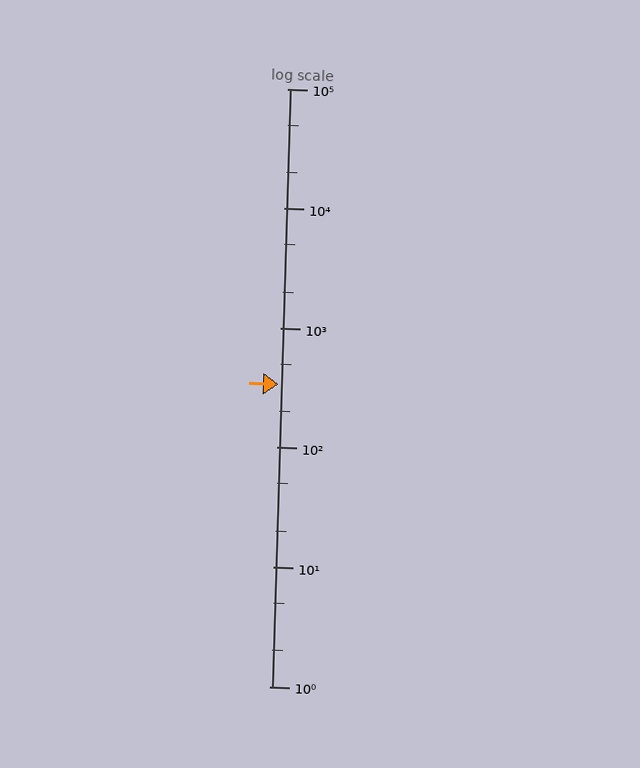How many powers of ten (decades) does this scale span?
The scale spans 5 decades, from 1 to 100000.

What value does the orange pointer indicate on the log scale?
The pointer indicates approximately 340.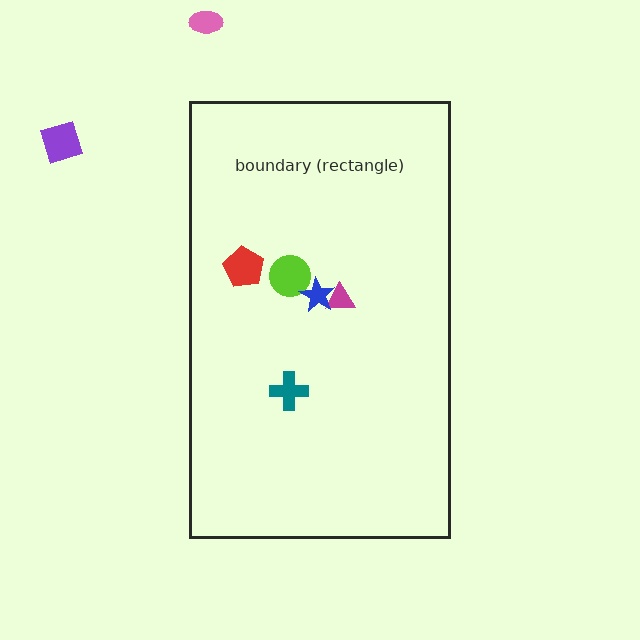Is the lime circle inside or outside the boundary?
Inside.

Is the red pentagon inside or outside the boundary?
Inside.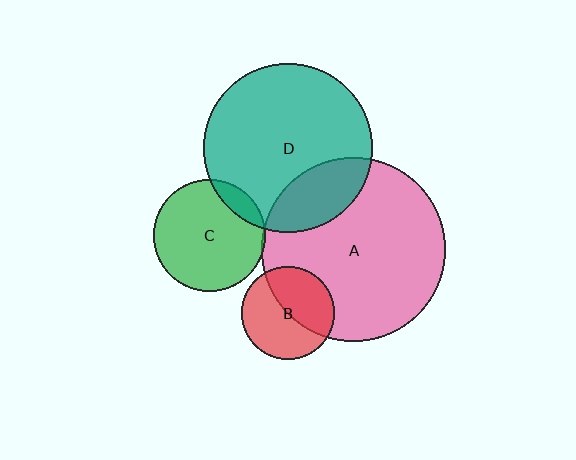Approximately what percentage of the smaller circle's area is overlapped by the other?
Approximately 45%.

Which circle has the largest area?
Circle A (pink).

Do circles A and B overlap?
Yes.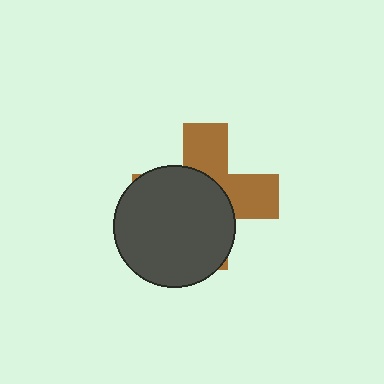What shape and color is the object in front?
The object in front is a dark gray circle.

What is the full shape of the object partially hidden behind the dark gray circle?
The partially hidden object is a brown cross.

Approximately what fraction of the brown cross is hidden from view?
Roughly 58% of the brown cross is hidden behind the dark gray circle.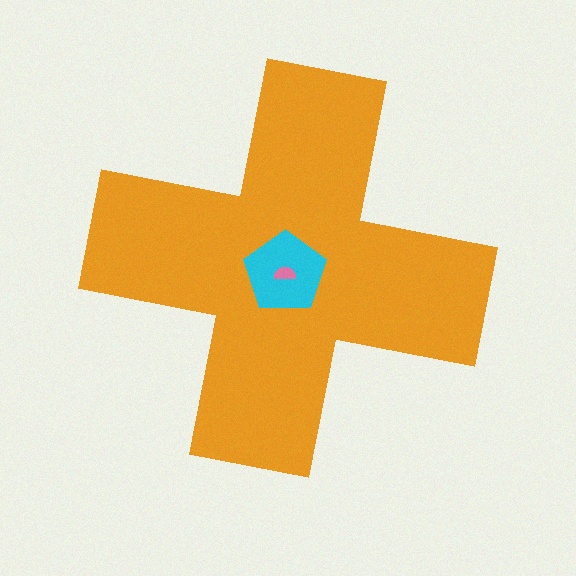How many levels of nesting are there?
3.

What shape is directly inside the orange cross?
The cyan pentagon.